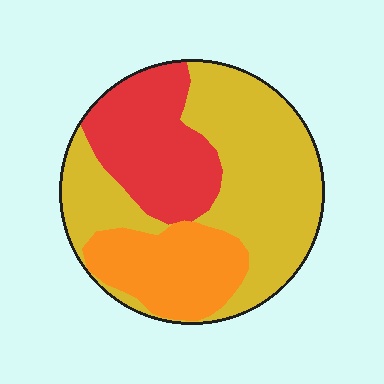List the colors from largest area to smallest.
From largest to smallest: yellow, red, orange.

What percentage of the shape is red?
Red takes up about one quarter (1/4) of the shape.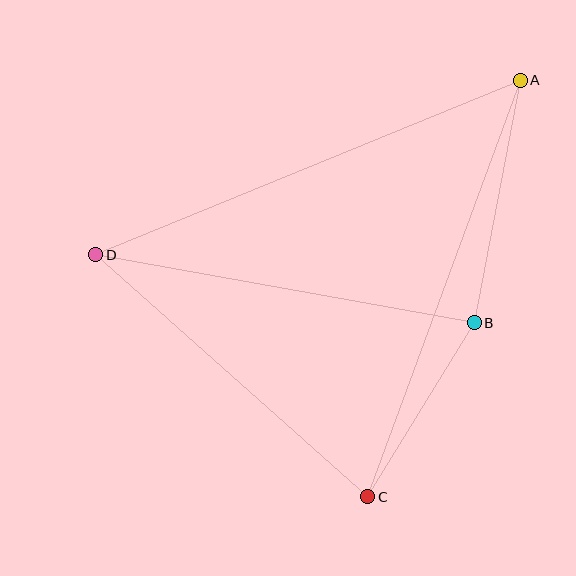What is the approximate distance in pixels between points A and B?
The distance between A and B is approximately 247 pixels.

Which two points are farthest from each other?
Points A and D are farthest from each other.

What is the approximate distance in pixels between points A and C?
The distance between A and C is approximately 444 pixels.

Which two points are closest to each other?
Points B and C are closest to each other.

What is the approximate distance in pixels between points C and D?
The distance between C and D is approximately 364 pixels.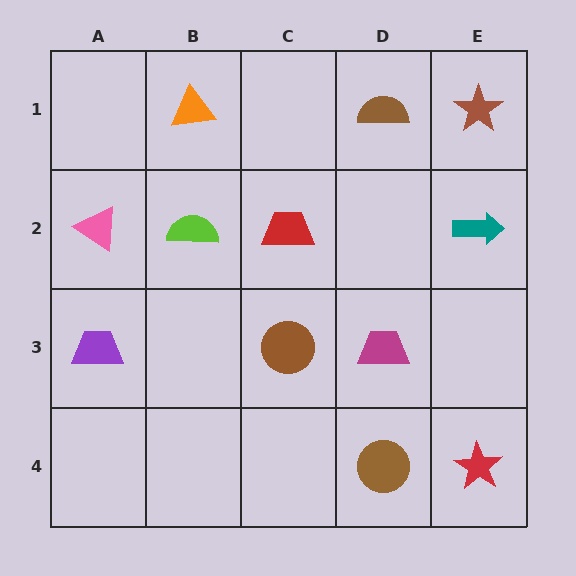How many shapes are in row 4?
2 shapes.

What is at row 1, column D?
A brown semicircle.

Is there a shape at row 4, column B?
No, that cell is empty.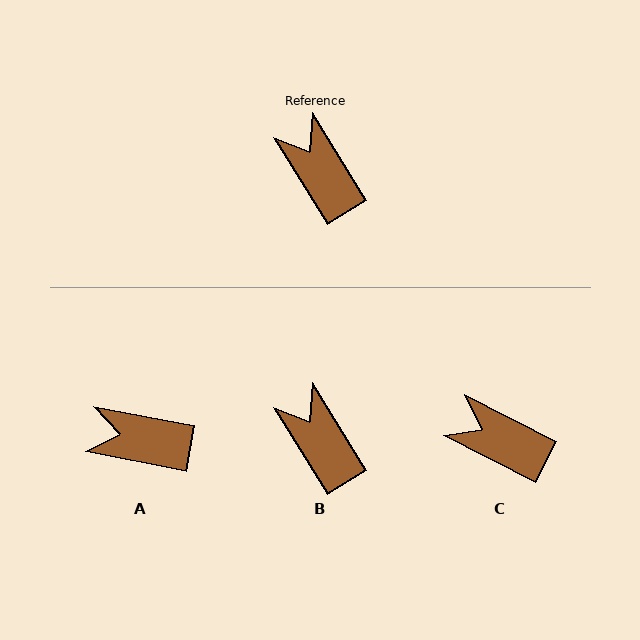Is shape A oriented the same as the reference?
No, it is off by about 48 degrees.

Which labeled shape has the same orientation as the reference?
B.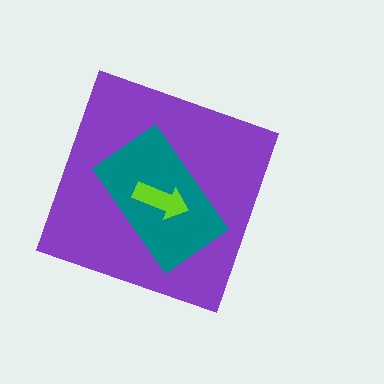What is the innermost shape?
The lime arrow.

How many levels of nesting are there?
3.